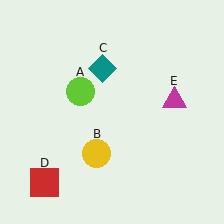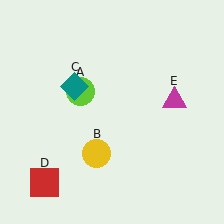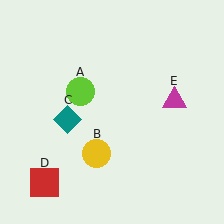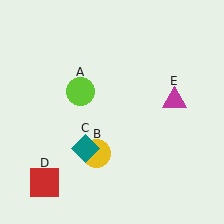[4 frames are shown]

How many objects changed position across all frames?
1 object changed position: teal diamond (object C).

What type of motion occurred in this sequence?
The teal diamond (object C) rotated counterclockwise around the center of the scene.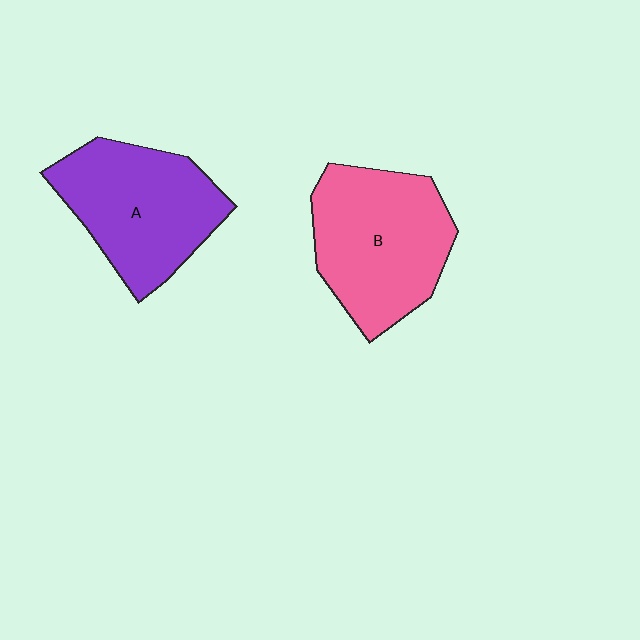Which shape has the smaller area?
Shape A (purple).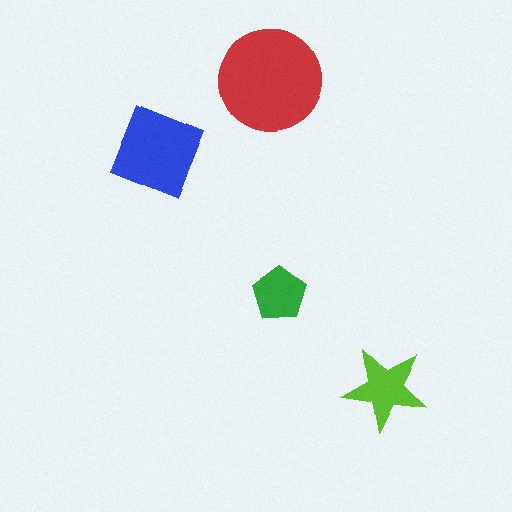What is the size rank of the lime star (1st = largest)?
3rd.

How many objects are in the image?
There are 4 objects in the image.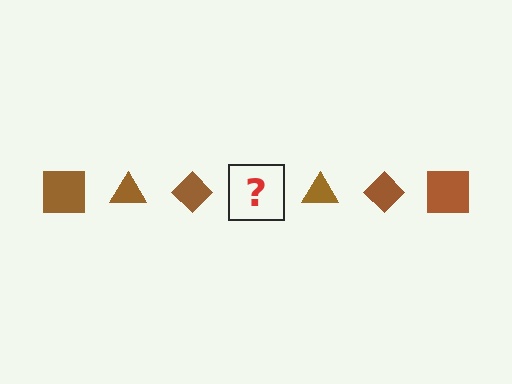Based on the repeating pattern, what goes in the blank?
The blank should be a brown square.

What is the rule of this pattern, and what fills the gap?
The rule is that the pattern cycles through square, triangle, diamond shapes in brown. The gap should be filled with a brown square.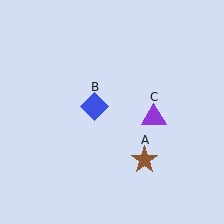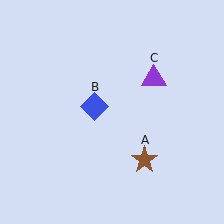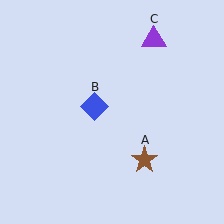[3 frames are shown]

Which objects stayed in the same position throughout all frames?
Brown star (object A) and blue diamond (object B) remained stationary.